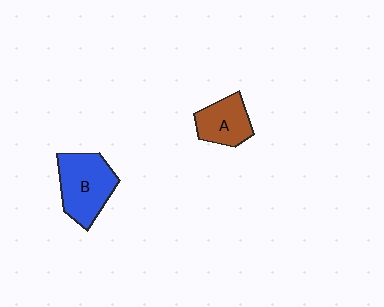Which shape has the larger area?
Shape B (blue).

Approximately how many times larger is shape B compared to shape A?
Approximately 1.5 times.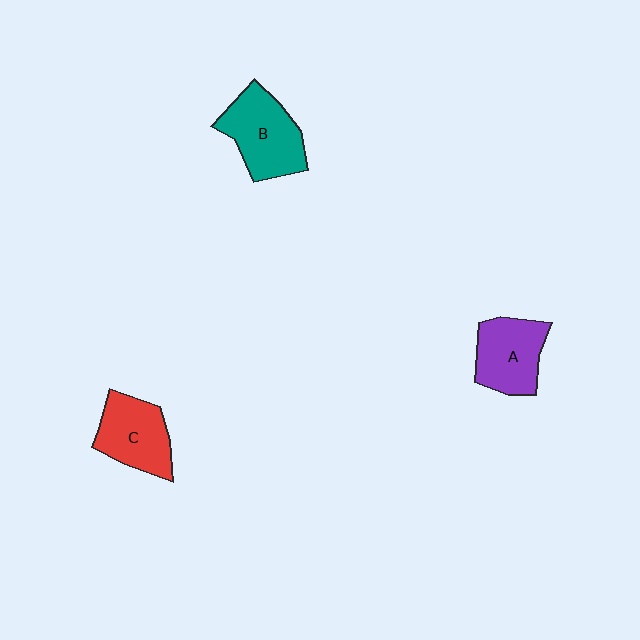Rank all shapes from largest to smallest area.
From largest to smallest: B (teal), A (purple), C (red).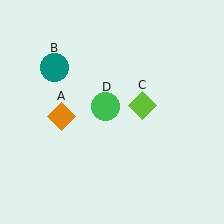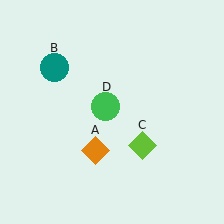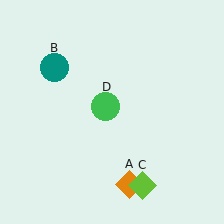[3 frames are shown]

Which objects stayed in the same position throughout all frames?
Teal circle (object B) and green circle (object D) remained stationary.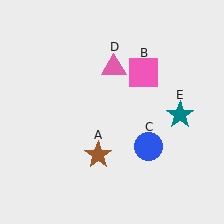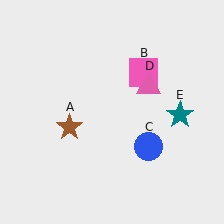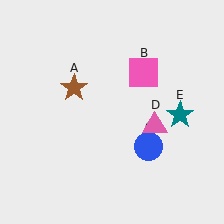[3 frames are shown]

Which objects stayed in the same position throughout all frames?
Pink square (object B) and blue circle (object C) and teal star (object E) remained stationary.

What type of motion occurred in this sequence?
The brown star (object A), pink triangle (object D) rotated clockwise around the center of the scene.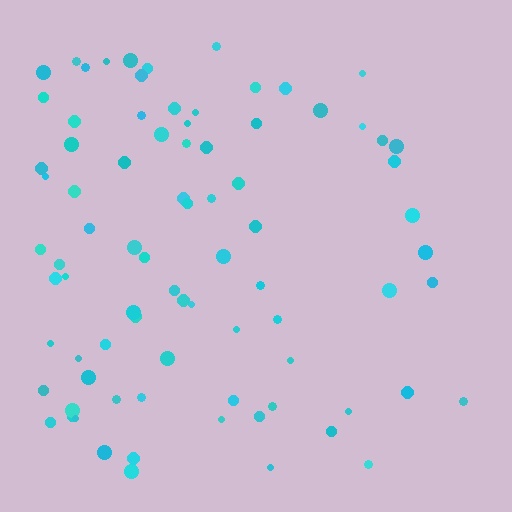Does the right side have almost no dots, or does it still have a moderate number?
Still a moderate number, just noticeably fewer than the left.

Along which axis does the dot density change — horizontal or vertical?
Horizontal.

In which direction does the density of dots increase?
From right to left, with the left side densest.